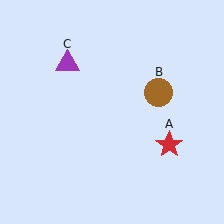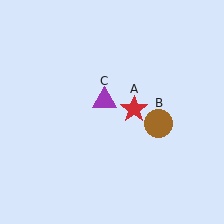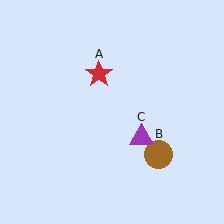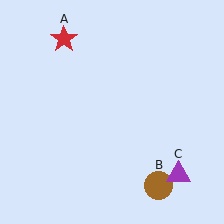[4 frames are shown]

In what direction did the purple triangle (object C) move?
The purple triangle (object C) moved down and to the right.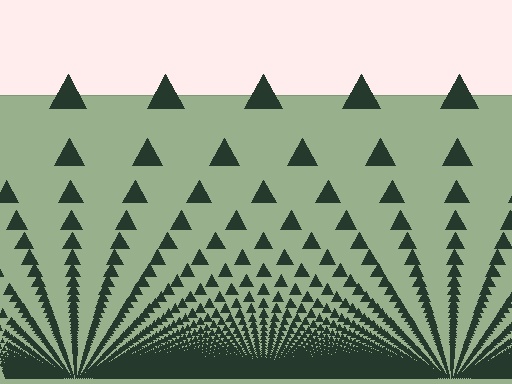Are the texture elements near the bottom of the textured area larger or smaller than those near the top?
Smaller. The gradient is inverted — elements near the bottom are smaller and denser.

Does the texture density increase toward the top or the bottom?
Density increases toward the bottom.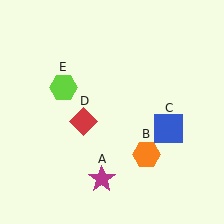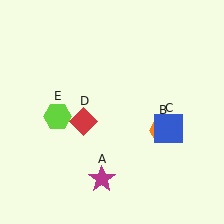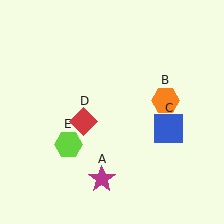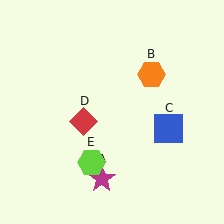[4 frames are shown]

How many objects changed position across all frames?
2 objects changed position: orange hexagon (object B), lime hexagon (object E).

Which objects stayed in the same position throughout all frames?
Magenta star (object A) and blue square (object C) and red diamond (object D) remained stationary.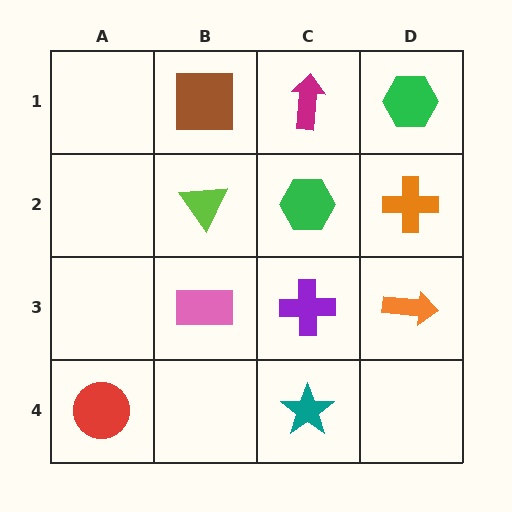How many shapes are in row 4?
2 shapes.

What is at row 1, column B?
A brown square.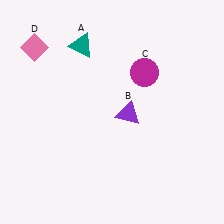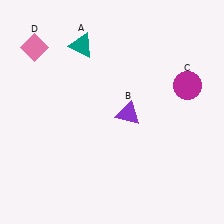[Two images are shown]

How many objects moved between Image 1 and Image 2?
1 object moved between the two images.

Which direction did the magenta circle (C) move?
The magenta circle (C) moved right.